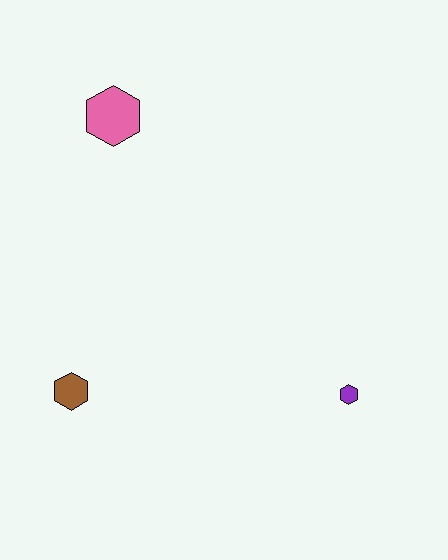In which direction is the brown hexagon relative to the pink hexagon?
The brown hexagon is below the pink hexagon.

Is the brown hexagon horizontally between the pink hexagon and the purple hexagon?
No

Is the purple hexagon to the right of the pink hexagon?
Yes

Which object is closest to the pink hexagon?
The brown hexagon is closest to the pink hexagon.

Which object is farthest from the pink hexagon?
The purple hexagon is farthest from the pink hexagon.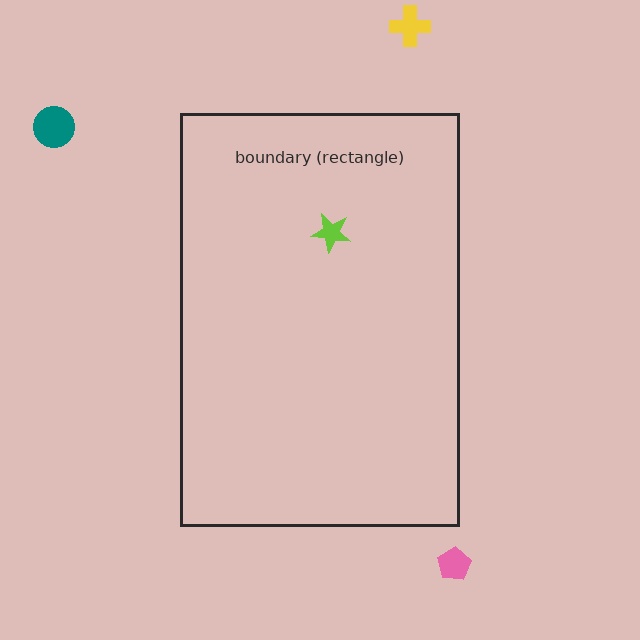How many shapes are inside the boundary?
1 inside, 3 outside.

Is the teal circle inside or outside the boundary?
Outside.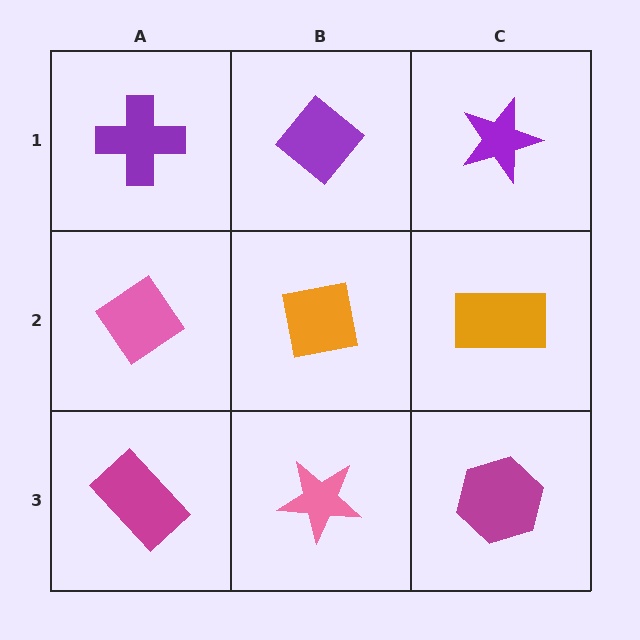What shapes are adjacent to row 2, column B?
A purple diamond (row 1, column B), a pink star (row 3, column B), a pink diamond (row 2, column A), an orange rectangle (row 2, column C).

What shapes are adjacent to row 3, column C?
An orange rectangle (row 2, column C), a pink star (row 3, column B).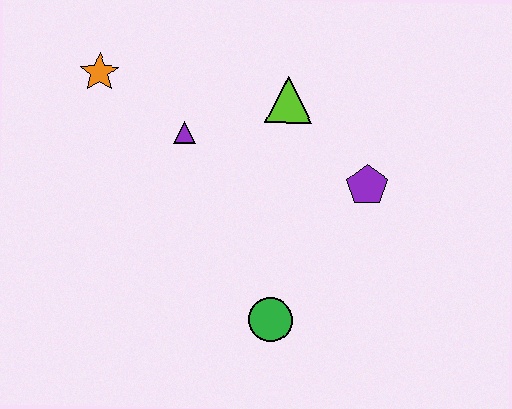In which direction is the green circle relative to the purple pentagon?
The green circle is below the purple pentagon.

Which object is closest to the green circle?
The purple pentagon is closest to the green circle.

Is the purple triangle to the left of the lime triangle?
Yes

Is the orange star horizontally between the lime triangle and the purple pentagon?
No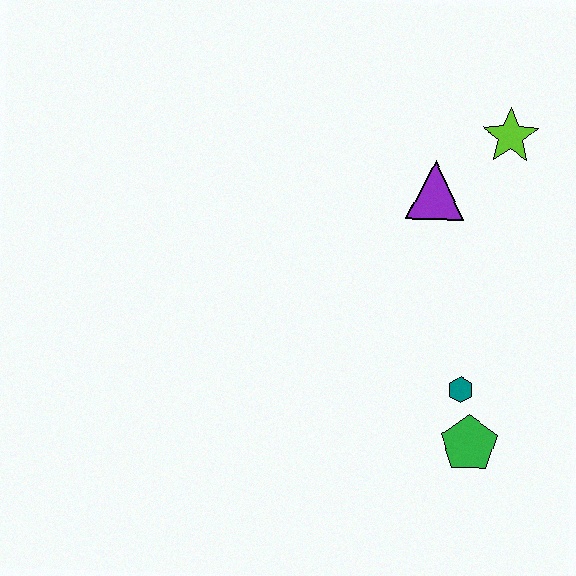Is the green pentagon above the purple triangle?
No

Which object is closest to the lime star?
The purple triangle is closest to the lime star.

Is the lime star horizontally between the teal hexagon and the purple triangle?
No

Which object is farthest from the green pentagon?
The lime star is farthest from the green pentagon.